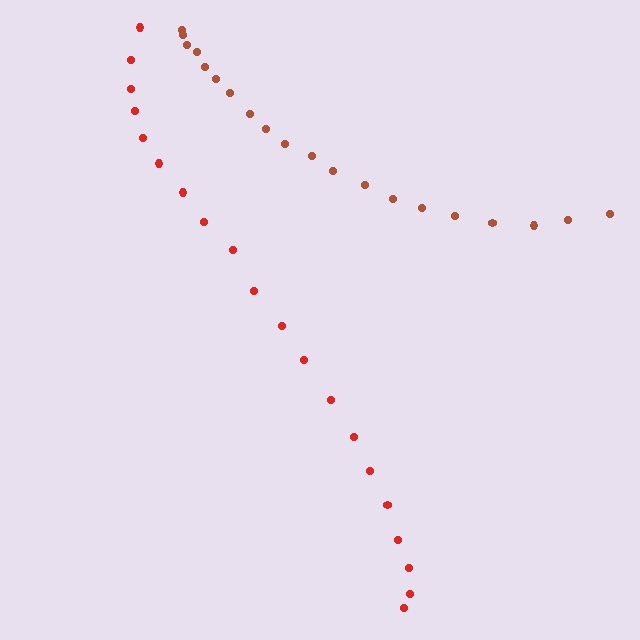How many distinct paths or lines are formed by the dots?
There are 2 distinct paths.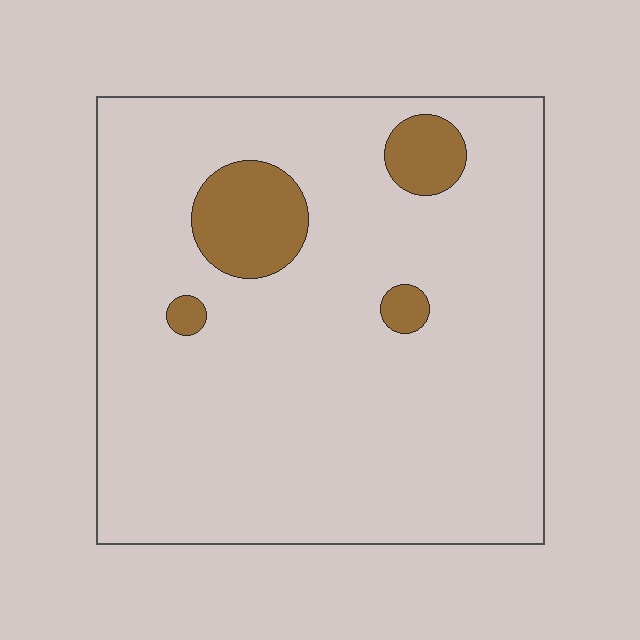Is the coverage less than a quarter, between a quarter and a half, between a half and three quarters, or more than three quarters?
Less than a quarter.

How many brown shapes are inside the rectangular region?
4.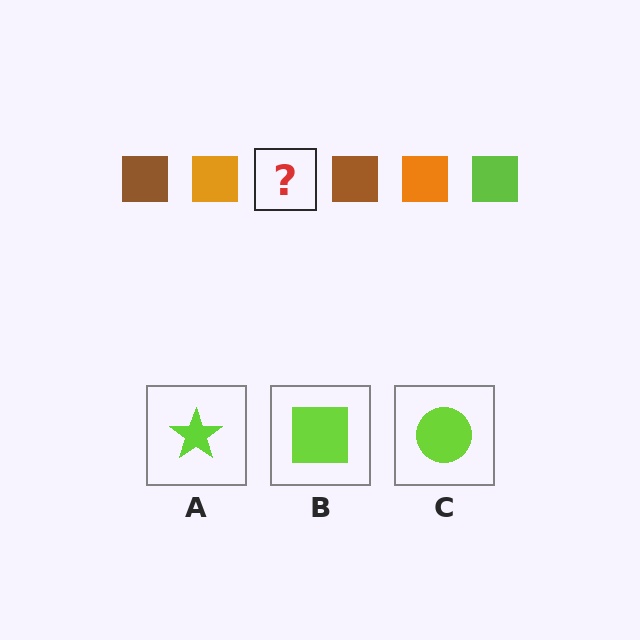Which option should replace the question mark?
Option B.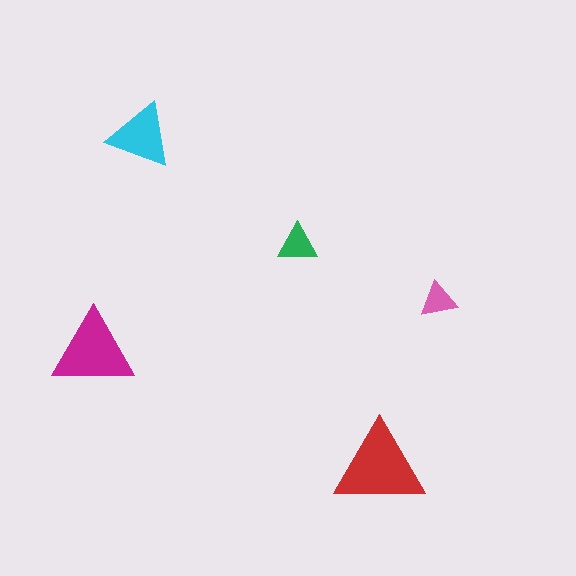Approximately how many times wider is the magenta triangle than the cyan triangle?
About 1.5 times wider.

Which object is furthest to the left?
The magenta triangle is leftmost.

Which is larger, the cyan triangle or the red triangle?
The red one.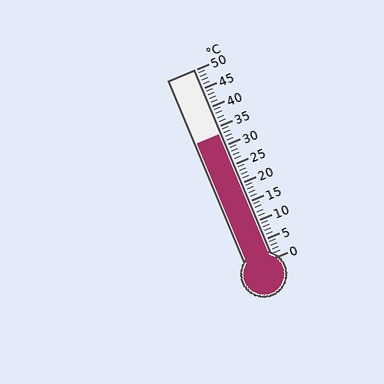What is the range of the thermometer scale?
The thermometer scale ranges from 0°C to 50°C.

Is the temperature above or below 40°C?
The temperature is below 40°C.